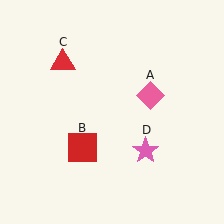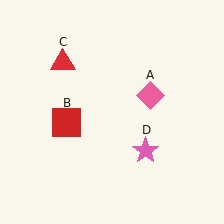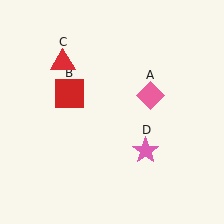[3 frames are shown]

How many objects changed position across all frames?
1 object changed position: red square (object B).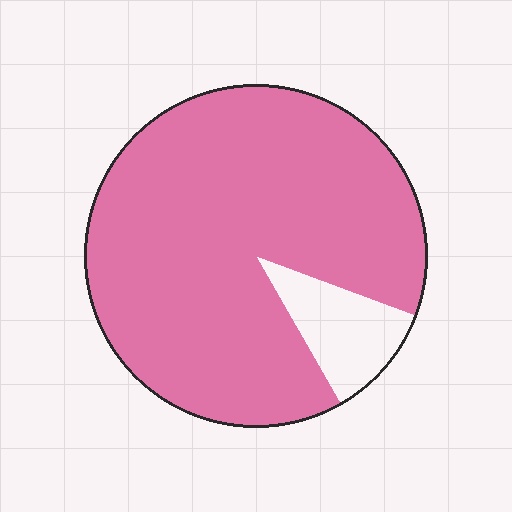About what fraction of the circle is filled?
About nine tenths (9/10).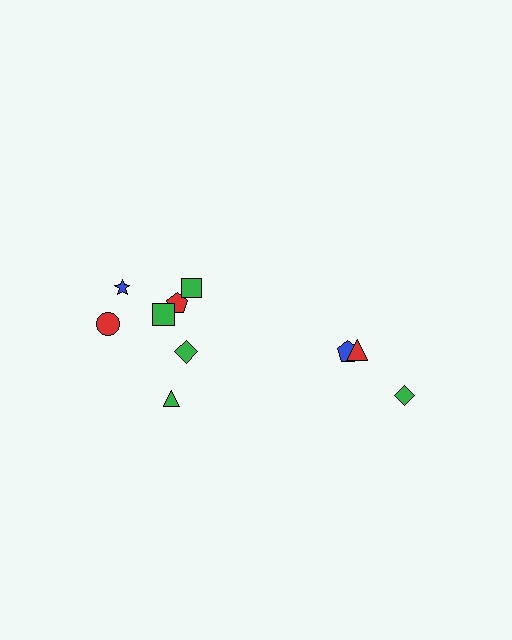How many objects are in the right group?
There are 3 objects.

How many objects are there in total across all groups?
There are 10 objects.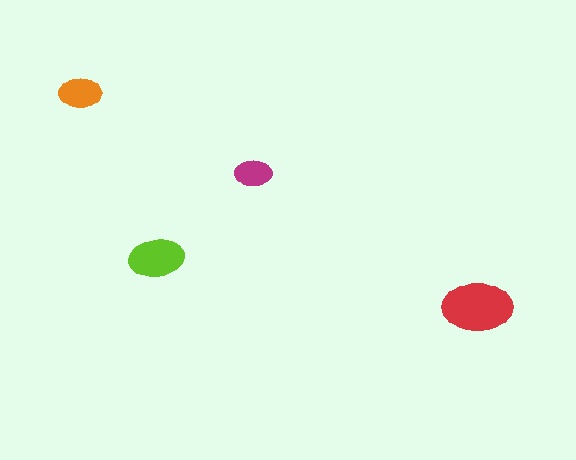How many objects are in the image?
There are 4 objects in the image.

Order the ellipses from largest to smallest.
the red one, the lime one, the orange one, the magenta one.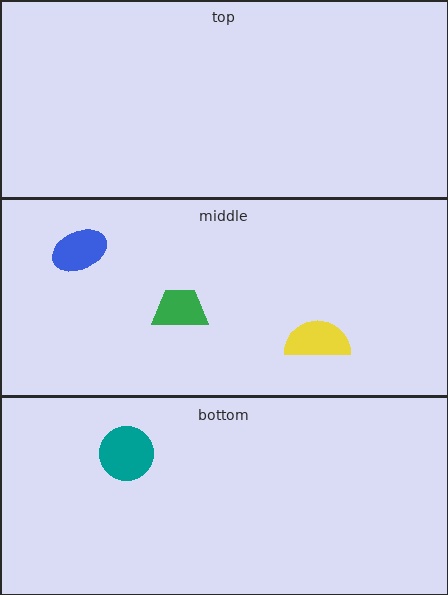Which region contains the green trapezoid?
The middle region.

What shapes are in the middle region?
The blue ellipse, the green trapezoid, the yellow semicircle.